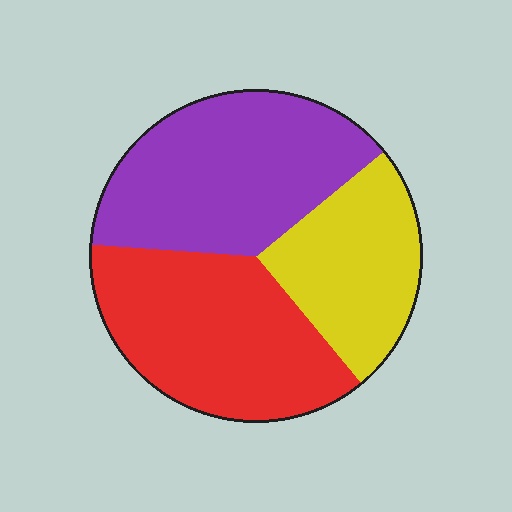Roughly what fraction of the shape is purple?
Purple takes up about three eighths (3/8) of the shape.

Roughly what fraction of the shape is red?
Red covers 37% of the shape.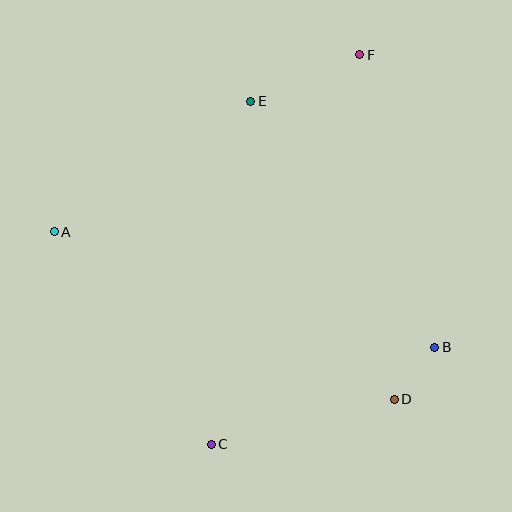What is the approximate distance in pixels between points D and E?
The distance between D and E is approximately 331 pixels.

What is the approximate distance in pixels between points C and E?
The distance between C and E is approximately 345 pixels.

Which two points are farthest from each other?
Points C and F are farthest from each other.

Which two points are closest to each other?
Points B and D are closest to each other.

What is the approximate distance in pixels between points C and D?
The distance between C and D is approximately 189 pixels.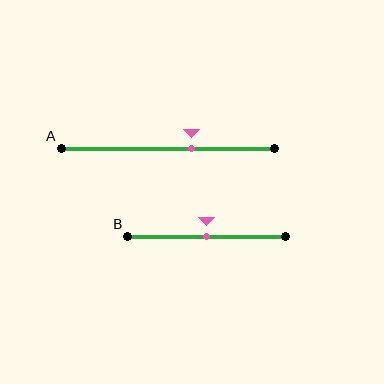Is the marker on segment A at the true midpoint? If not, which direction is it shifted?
No, the marker on segment A is shifted to the right by about 11% of the segment length.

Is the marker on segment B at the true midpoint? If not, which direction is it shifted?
Yes, the marker on segment B is at the true midpoint.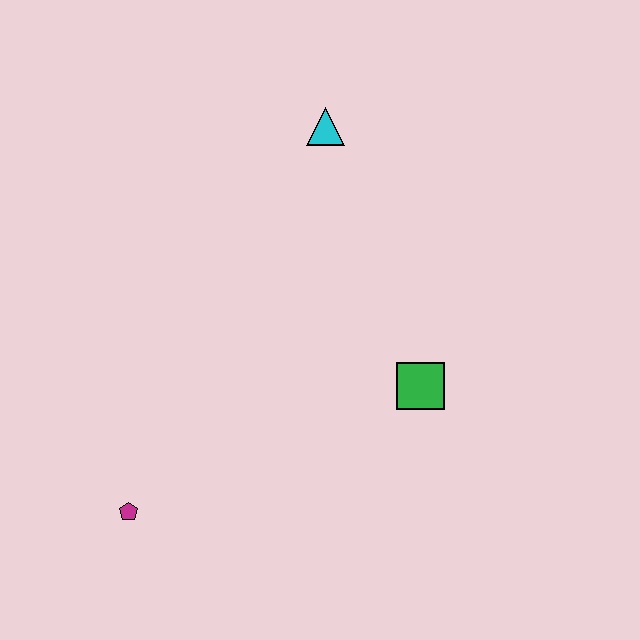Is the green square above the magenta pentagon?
Yes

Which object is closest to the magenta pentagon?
The green square is closest to the magenta pentagon.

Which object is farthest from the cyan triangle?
The magenta pentagon is farthest from the cyan triangle.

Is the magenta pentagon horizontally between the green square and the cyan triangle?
No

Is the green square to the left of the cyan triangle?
No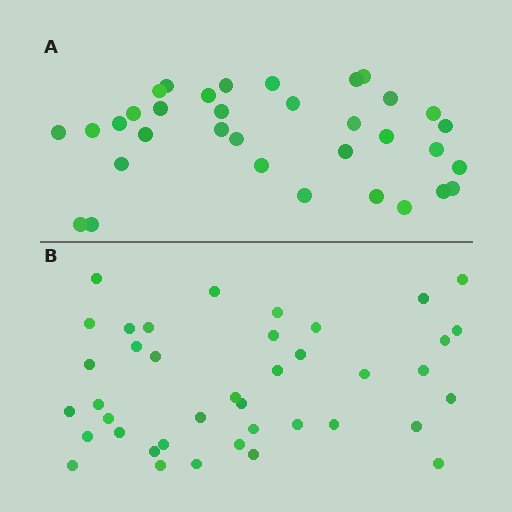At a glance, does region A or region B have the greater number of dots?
Region B (the bottom region) has more dots.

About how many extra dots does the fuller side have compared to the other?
Region B has about 6 more dots than region A.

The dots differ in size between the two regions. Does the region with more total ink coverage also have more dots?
No. Region A has more total ink coverage because its dots are larger, but region B actually contains more individual dots. Total area can be misleading — the number of items is what matters here.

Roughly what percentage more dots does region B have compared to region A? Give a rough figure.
About 20% more.